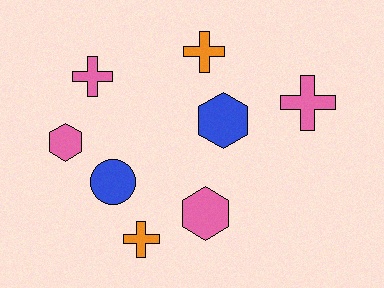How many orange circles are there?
There are no orange circles.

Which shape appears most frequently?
Cross, with 4 objects.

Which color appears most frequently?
Pink, with 4 objects.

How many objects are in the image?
There are 8 objects.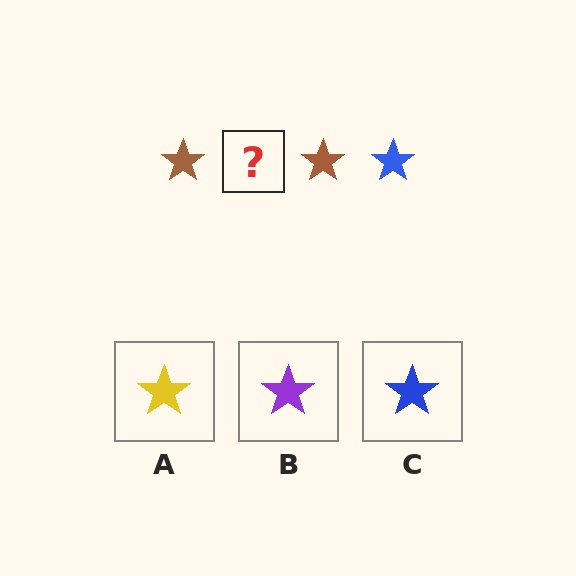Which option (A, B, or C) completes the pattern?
C.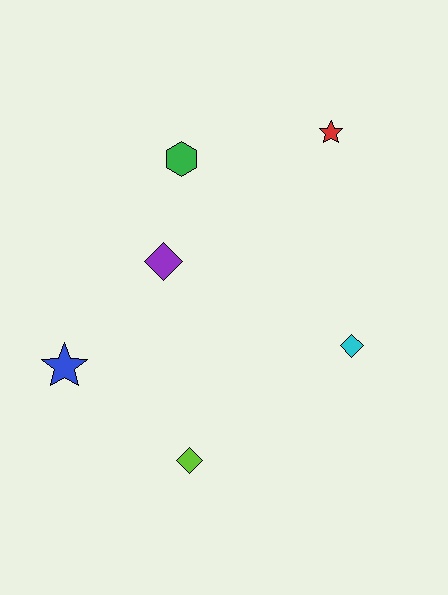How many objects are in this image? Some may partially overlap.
There are 6 objects.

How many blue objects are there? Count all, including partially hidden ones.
There is 1 blue object.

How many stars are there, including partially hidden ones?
There are 2 stars.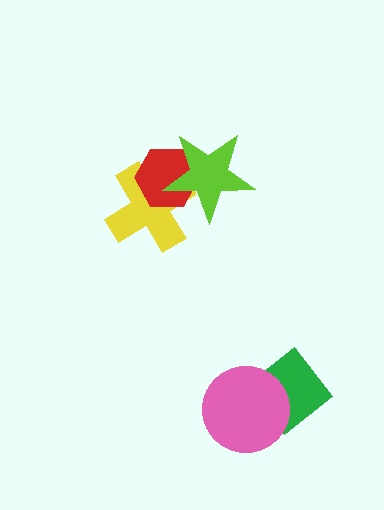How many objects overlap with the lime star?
2 objects overlap with the lime star.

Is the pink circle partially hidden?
No, no other shape covers it.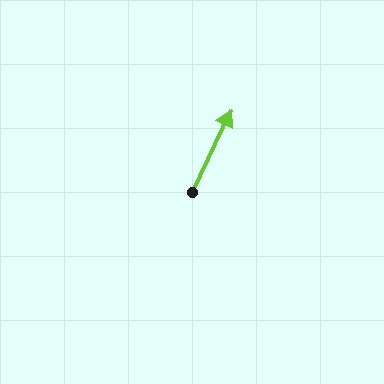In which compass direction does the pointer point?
Northeast.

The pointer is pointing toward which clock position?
Roughly 1 o'clock.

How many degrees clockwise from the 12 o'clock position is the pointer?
Approximately 25 degrees.